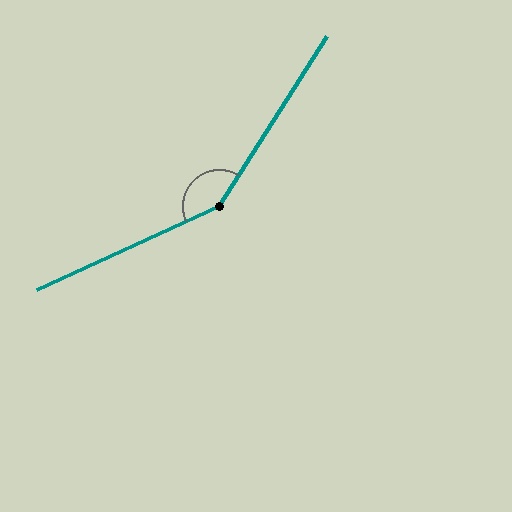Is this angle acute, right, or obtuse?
It is obtuse.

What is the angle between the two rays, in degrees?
Approximately 147 degrees.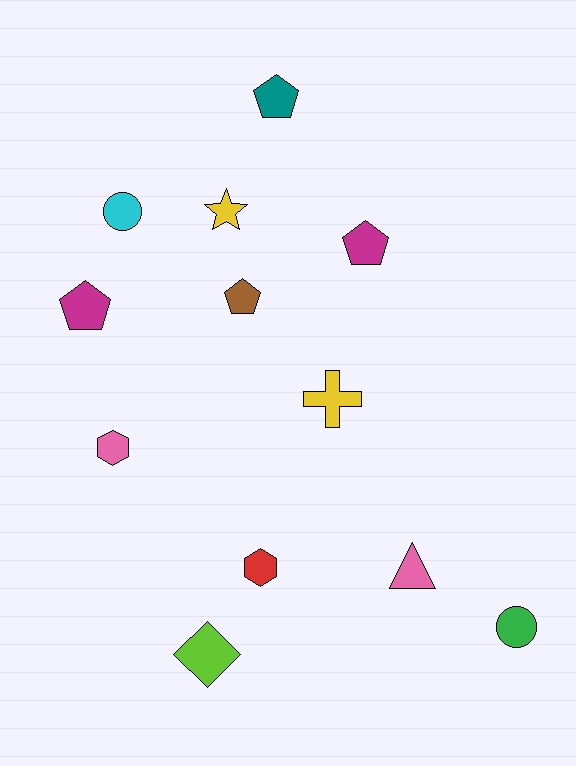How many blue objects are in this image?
There are no blue objects.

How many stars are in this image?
There is 1 star.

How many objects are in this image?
There are 12 objects.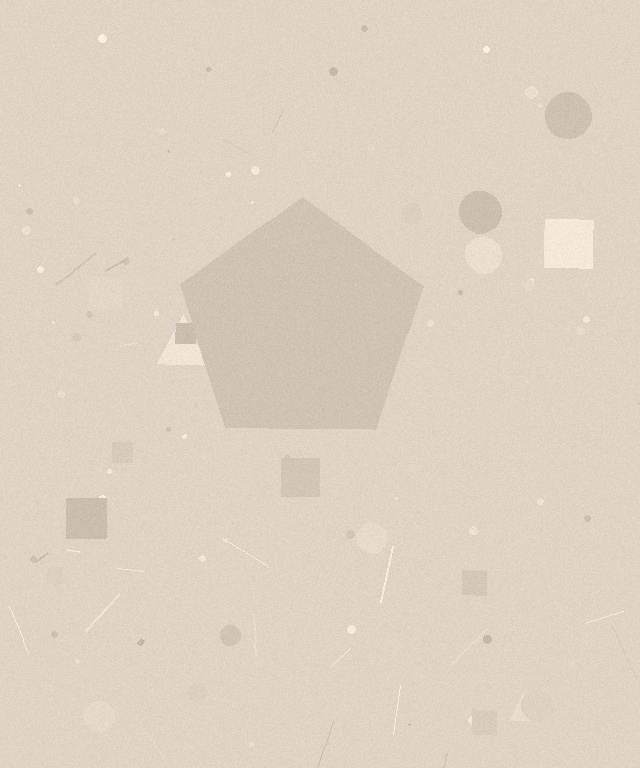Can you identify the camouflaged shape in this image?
The camouflaged shape is a pentagon.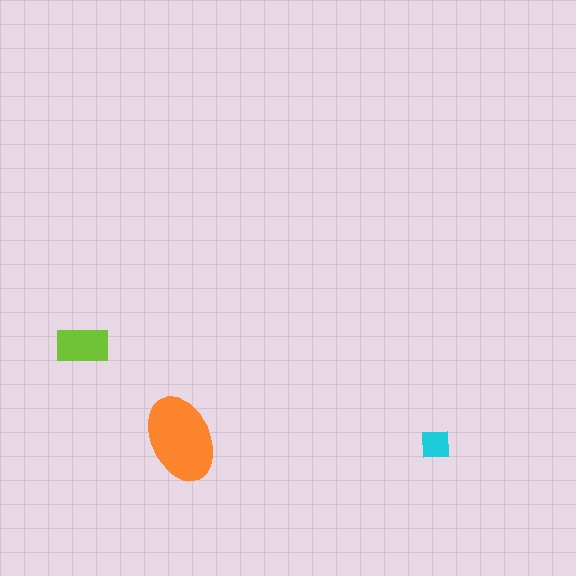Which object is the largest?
The orange ellipse.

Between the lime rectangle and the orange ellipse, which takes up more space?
The orange ellipse.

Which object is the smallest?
The cyan square.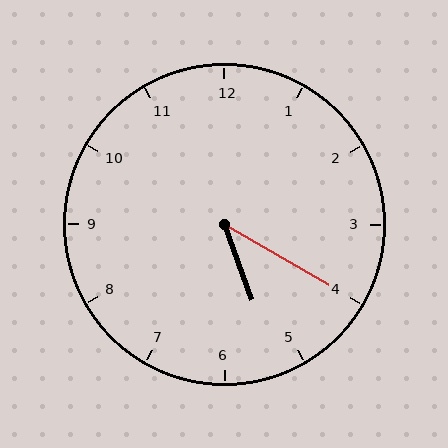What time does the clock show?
5:20.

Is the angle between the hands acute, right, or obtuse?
It is acute.